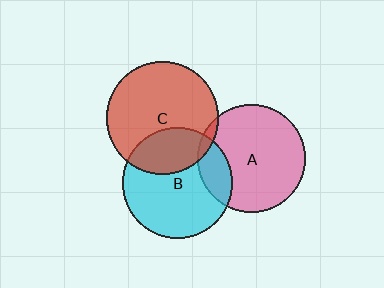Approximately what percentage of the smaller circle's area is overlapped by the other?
Approximately 30%.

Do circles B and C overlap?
Yes.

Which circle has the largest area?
Circle C (red).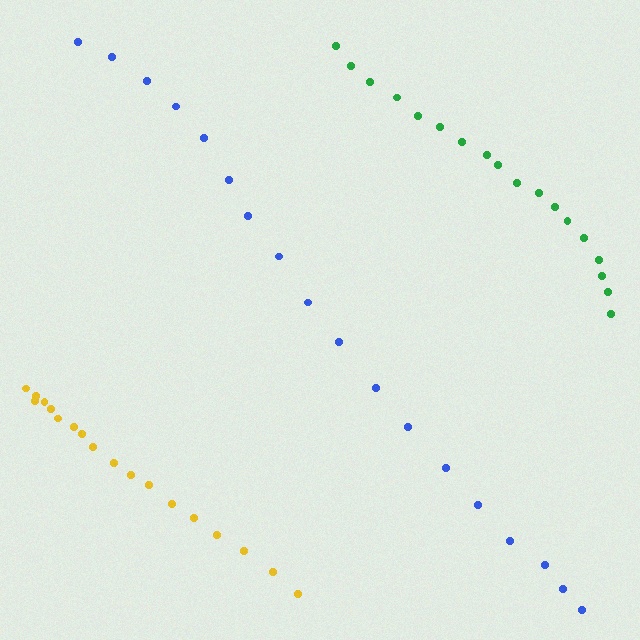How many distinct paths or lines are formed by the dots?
There are 3 distinct paths.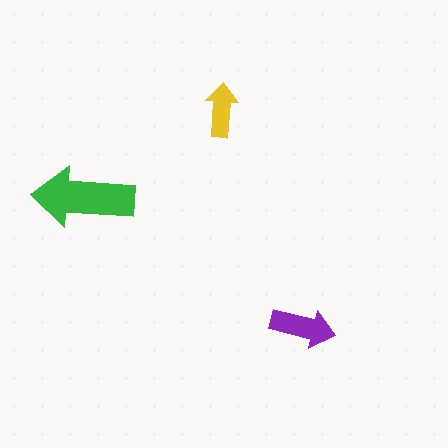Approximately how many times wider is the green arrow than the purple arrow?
About 1.5 times wider.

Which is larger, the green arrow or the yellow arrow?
The green one.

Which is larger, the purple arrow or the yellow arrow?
The purple one.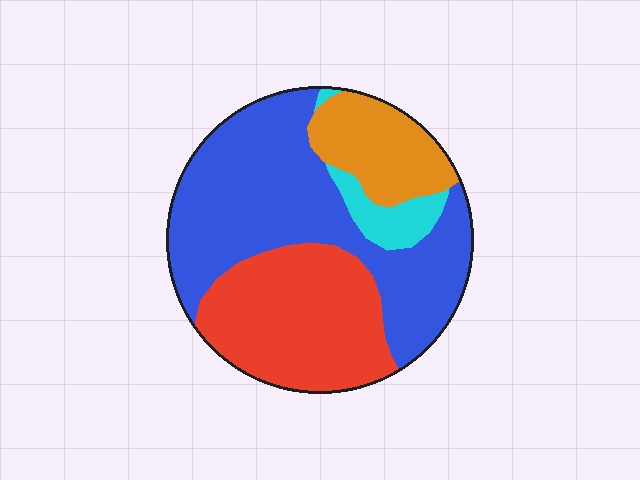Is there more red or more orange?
Red.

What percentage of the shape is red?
Red covers about 30% of the shape.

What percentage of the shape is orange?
Orange takes up about one sixth (1/6) of the shape.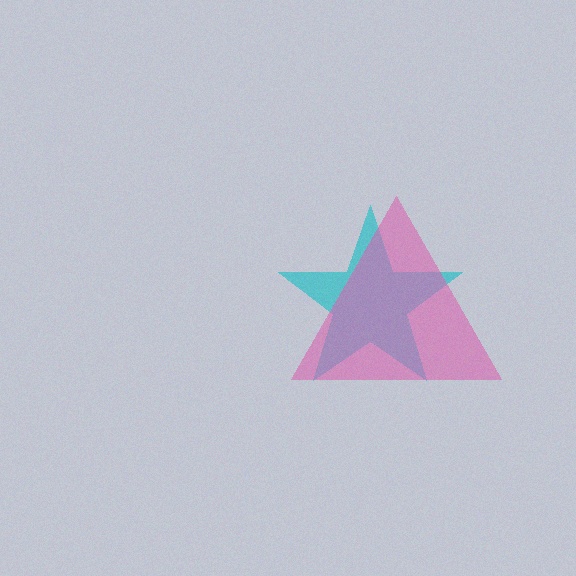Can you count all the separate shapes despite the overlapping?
Yes, there are 2 separate shapes.